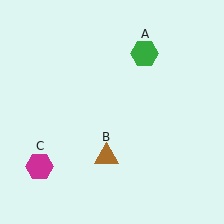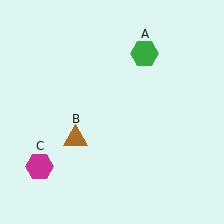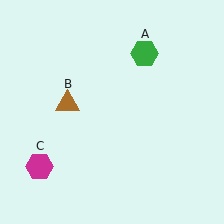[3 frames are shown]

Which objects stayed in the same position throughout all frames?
Green hexagon (object A) and magenta hexagon (object C) remained stationary.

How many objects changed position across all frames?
1 object changed position: brown triangle (object B).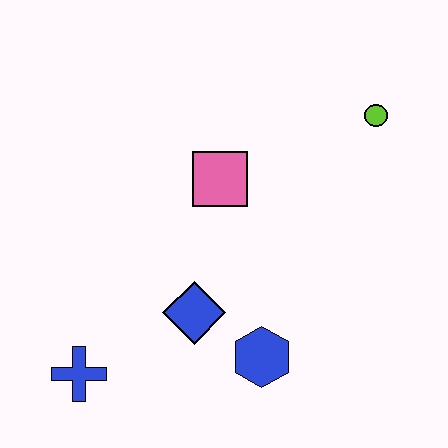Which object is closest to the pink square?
The blue diamond is closest to the pink square.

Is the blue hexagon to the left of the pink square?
No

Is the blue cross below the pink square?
Yes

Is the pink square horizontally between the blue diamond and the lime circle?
Yes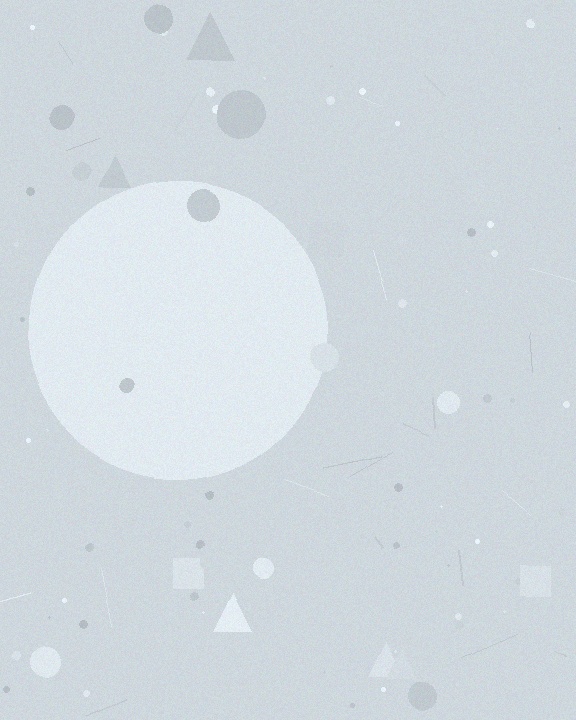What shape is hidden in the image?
A circle is hidden in the image.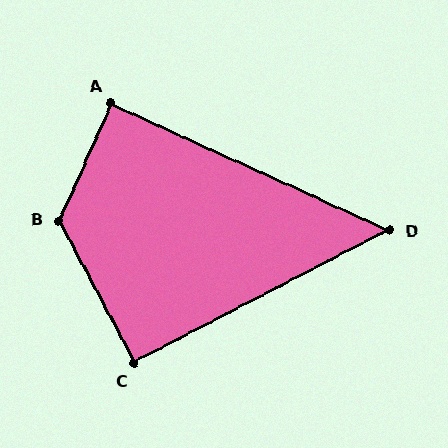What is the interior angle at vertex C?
Approximately 91 degrees (approximately right).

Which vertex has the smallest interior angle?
D, at approximately 52 degrees.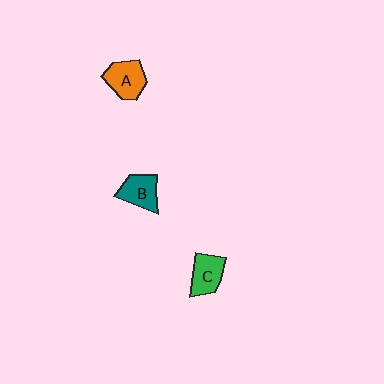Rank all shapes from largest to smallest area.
From largest to smallest: A (orange), B (teal), C (green).